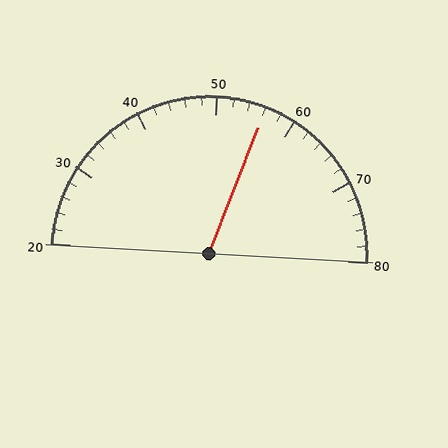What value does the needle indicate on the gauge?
The needle indicates approximately 56.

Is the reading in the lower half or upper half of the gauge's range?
The reading is in the upper half of the range (20 to 80).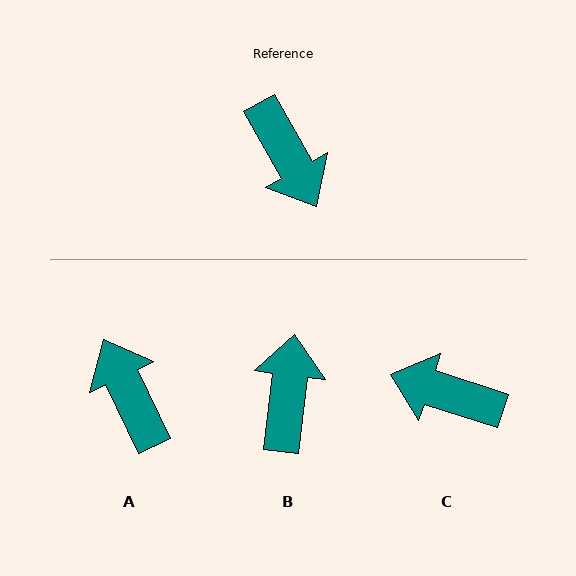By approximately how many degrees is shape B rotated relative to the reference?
Approximately 144 degrees counter-clockwise.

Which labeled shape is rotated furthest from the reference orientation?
A, about 176 degrees away.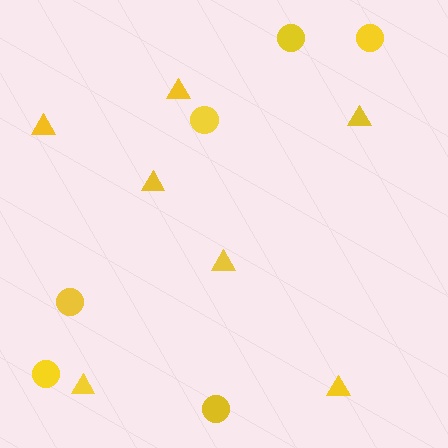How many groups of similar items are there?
There are 2 groups: one group of circles (6) and one group of triangles (7).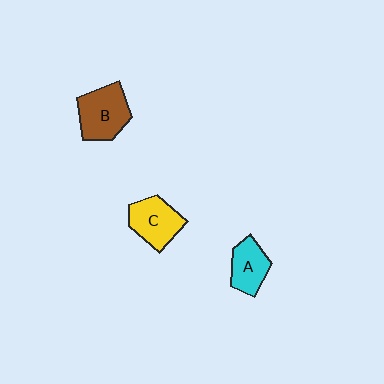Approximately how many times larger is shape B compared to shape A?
Approximately 1.4 times.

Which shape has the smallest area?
Shape A (cyan).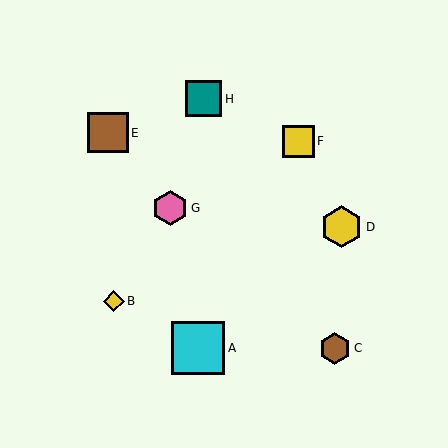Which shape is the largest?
The cyan square (labeled A) is the largest.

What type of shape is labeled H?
Shape H is a teal square.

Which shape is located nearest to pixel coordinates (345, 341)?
The brown hexagon (labeled C) at (335, 348) is nearest to that location.